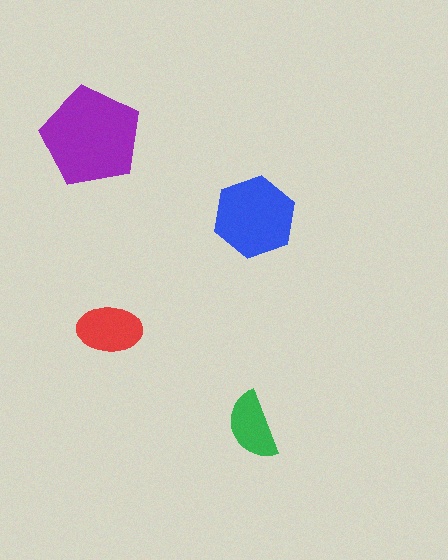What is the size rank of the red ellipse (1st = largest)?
3rd.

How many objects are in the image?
There are 4 objects in the image.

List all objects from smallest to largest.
The green semicircle, the red ellipse, the blue hexagon, the purple pentagon.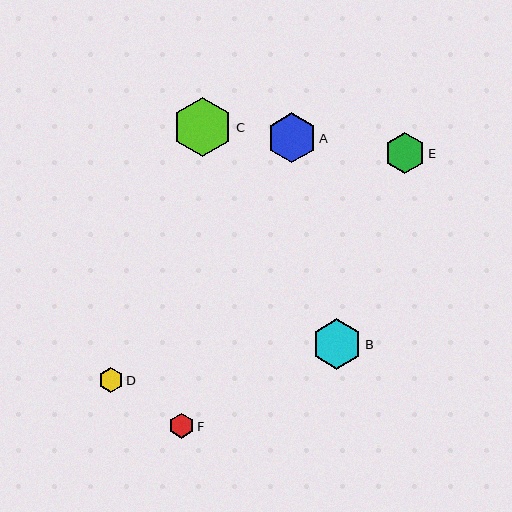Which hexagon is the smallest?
Hexagon D is the smallest with a size of approximately 25 pixels.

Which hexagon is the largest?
Hexagon C is the largest with a size of approximately 60 pixels.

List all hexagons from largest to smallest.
From largest to smallest: C, B, A, E, F, D.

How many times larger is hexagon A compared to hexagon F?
Hexagon A is approximately 2.0 times the size of hexagon F.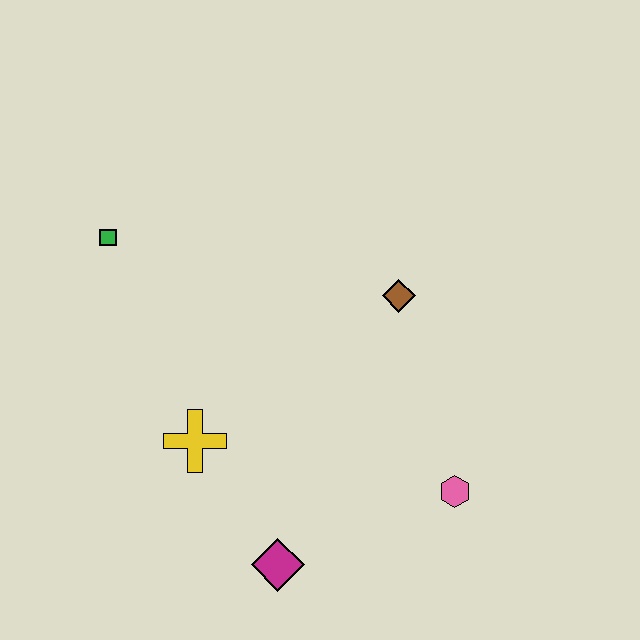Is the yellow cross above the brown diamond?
No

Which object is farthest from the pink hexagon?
The green square is farthest from the pink hexagon.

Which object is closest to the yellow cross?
The magenta diamond is closest to the yellow cross.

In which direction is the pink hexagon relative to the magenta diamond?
The pink hexagon is to the right of the magenta diamond.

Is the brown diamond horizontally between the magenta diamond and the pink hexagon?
Yes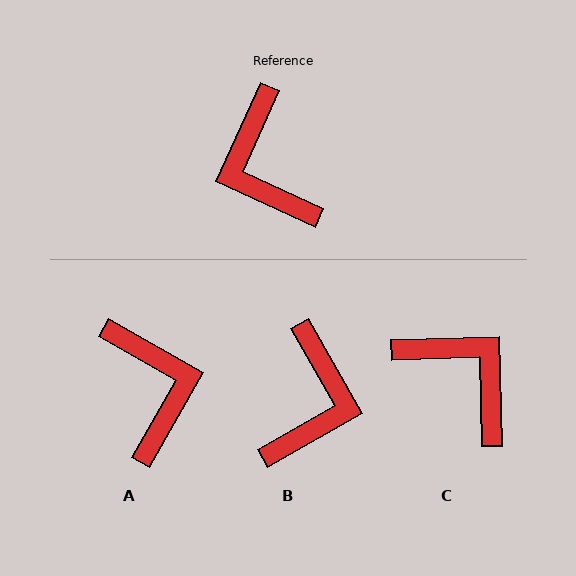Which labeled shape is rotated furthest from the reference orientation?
A, about 175 degrees away.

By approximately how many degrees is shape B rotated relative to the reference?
Approximately 144 degrees counter-clockwise.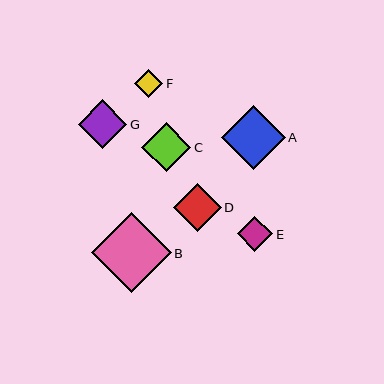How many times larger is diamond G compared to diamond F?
Diamond G is approximately 1.7 times the size of diamond F.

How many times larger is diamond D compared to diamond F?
Diamond D is approximately 1.7 times the size of diamond F.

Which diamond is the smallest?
Diamond F is the smallest with a size of approximately 29 pixels.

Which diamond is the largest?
Diamond B is the largest with a size of approximately 80 pixels.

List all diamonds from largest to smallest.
From largest to smallest: B, A, C, G, D, E, F.